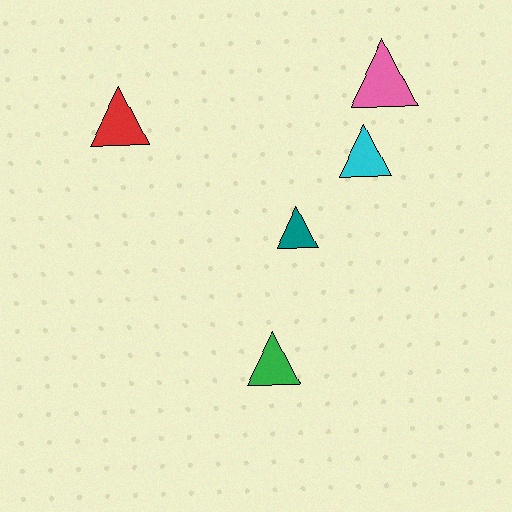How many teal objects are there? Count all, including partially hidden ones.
There is 1 teal object.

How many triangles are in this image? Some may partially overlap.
There are 5 triangles.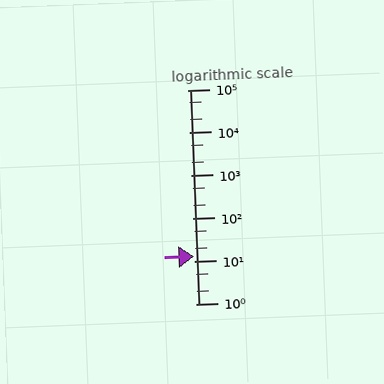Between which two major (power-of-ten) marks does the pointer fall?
The pointer is between 10 and 100.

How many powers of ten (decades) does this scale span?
The scale spans 5 decades, from 1 to 100000.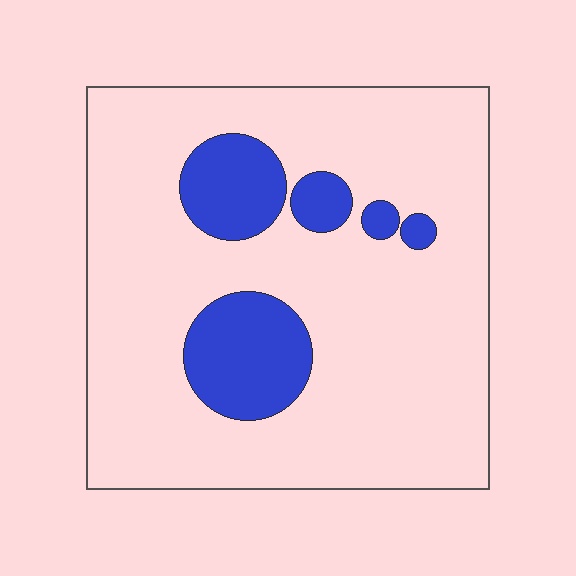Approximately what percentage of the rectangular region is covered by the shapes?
Approximately 15%.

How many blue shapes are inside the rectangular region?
5.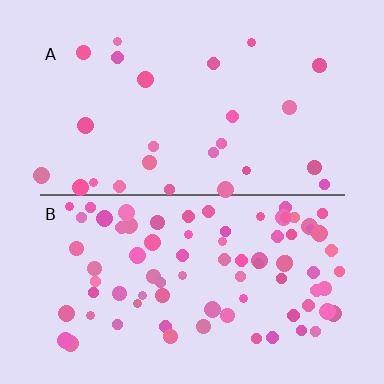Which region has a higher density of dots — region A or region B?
B (the bottom).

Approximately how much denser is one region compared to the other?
Approximately 3.0× — region B over region A.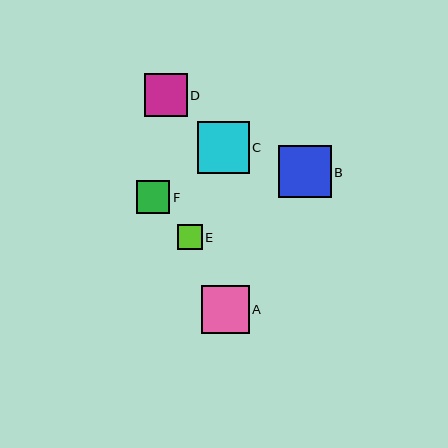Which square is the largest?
Square B is the largest with a size of approximately 52 pixels.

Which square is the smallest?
Square E is the smallest with a size of approximately 24 pixels.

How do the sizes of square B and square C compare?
Square B and square C are approximately the same size.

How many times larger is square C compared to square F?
Square C is approximately 1.6 times the size of square F.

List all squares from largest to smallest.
From largest to smallest: B, C, A, D, F, E.